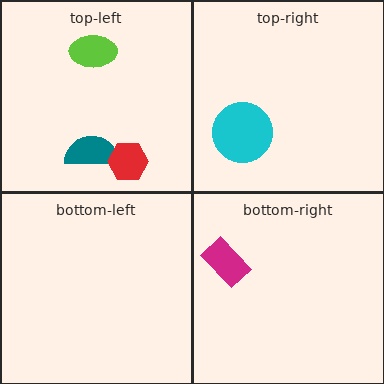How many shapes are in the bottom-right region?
1.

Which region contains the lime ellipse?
The top-left region.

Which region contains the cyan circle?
The top-right region.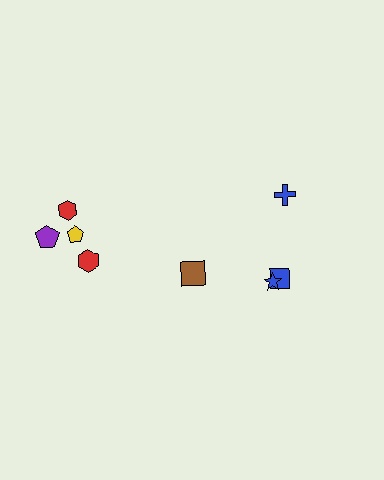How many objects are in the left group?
There are 5 objects.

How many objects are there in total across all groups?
There are 8 objects.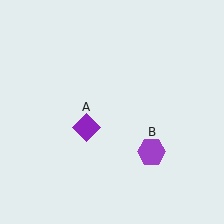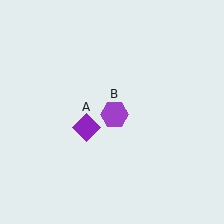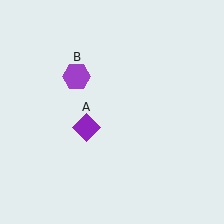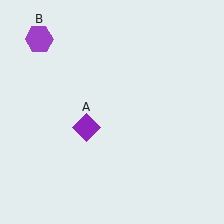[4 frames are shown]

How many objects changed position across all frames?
1 object changed position: purple hexagon (object B).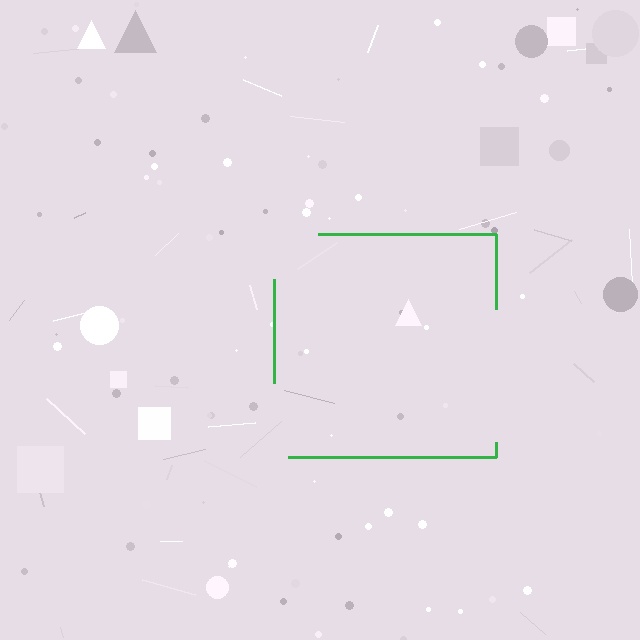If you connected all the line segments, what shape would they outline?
They would outline a square.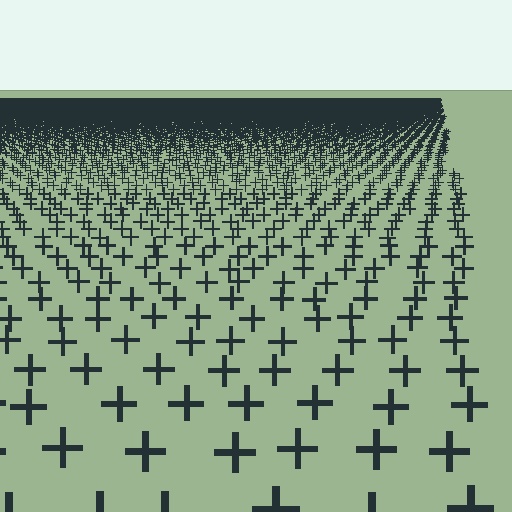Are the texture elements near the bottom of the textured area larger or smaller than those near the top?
Larger. Near the bottom, elements are closer to the viewer and appear at a bigger on-screen size.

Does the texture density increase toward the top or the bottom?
Density increases toward the top.